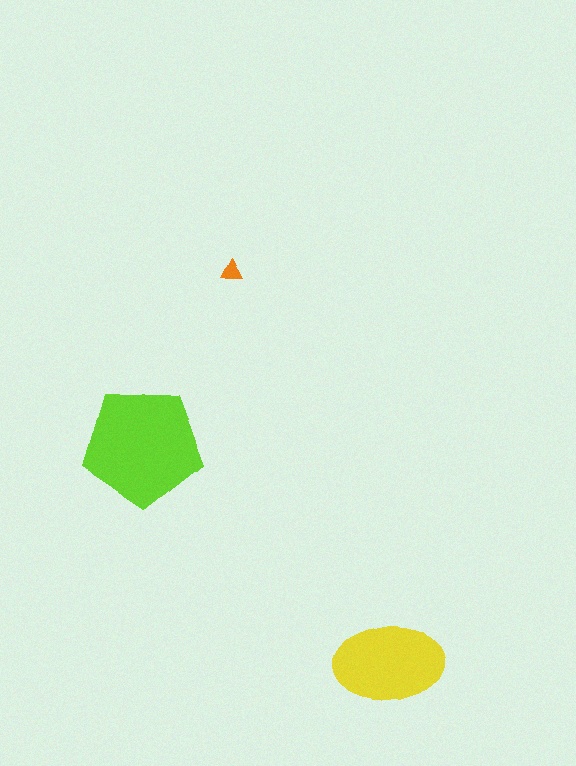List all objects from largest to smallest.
The lime pentagon, the yellow ellipse, the orange triangle.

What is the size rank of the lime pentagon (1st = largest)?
1st.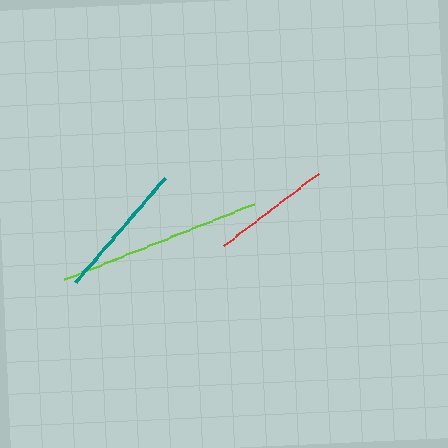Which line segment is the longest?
The lime line is the longest at approximately 204 pixels.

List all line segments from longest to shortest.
From longest to shortest: lime, teal, red.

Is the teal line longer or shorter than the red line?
The teal line is longer than the red line.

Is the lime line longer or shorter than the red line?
The lime line is longer than the red line.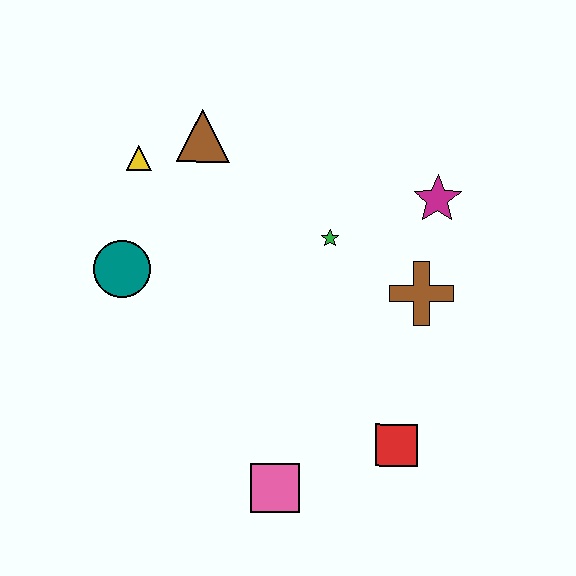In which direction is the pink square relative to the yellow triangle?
The pink square is below the yellow triangle.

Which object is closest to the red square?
The pink square is closest to the red square.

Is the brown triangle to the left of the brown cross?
Yes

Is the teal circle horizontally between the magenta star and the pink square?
No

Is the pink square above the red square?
No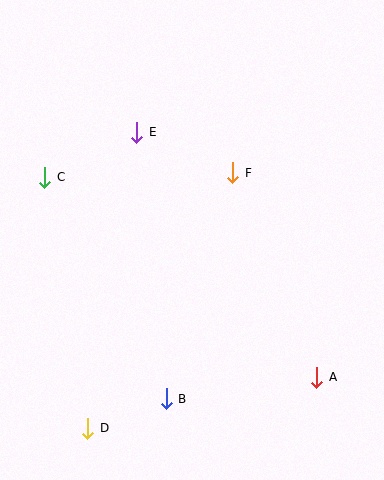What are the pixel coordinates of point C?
Point C is at (45, 177).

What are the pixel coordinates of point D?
Point D is at (88, 428).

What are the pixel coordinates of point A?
Point A is at (317, 377).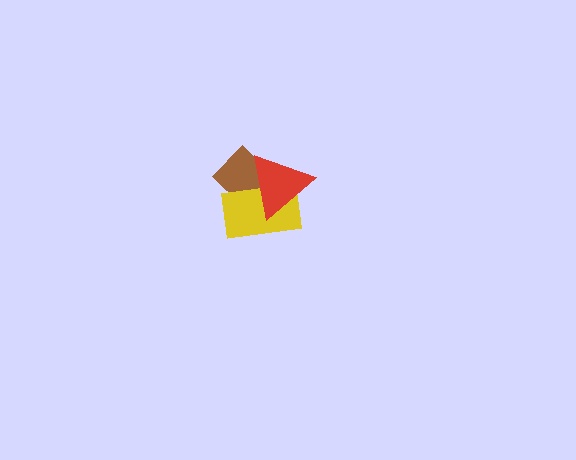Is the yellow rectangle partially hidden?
Yes, it is partially covered by another shape.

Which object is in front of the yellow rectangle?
The red triangle is in front of the yellow rectangle.